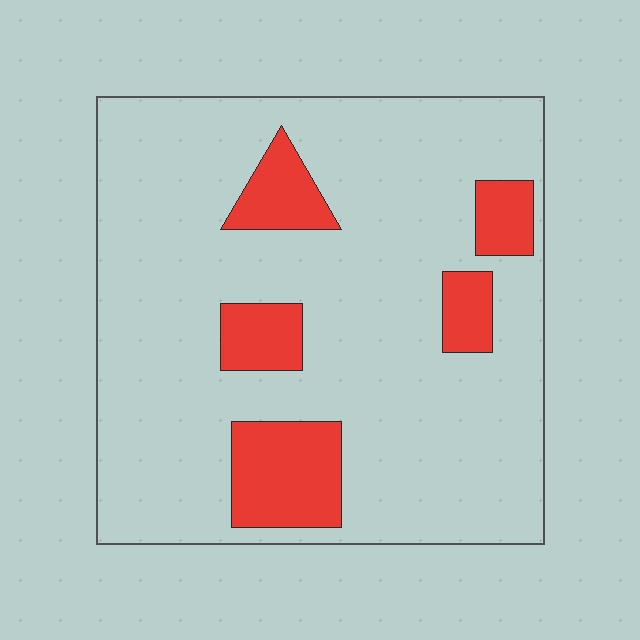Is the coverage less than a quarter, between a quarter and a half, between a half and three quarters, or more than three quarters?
Less than a quarter.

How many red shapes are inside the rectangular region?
5.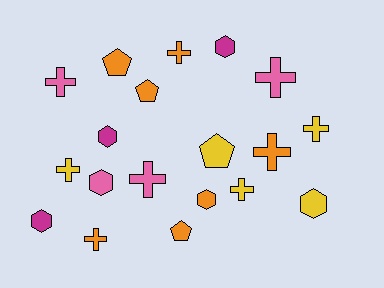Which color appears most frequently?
Orange, with 7 objects.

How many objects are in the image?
There are 19 objects.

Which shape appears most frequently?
Cross, with 9 objects.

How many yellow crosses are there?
There are 3 yellow crosses.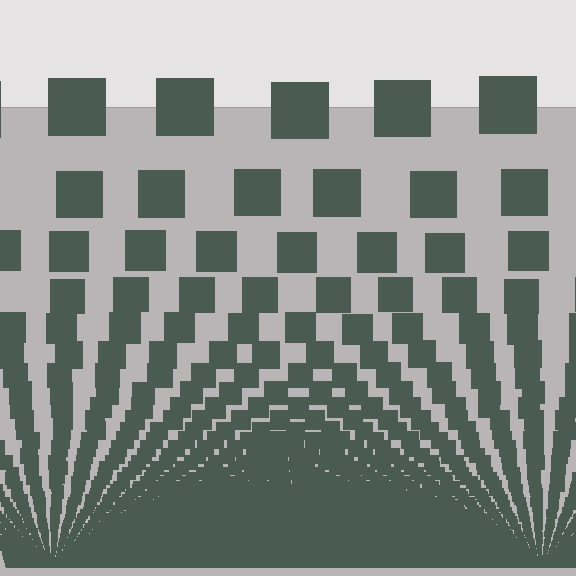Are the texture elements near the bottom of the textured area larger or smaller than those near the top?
Smaller. The gradient is inverted — elements near the bottom are smaller and denser.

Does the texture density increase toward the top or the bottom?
Density increases toward the bottom.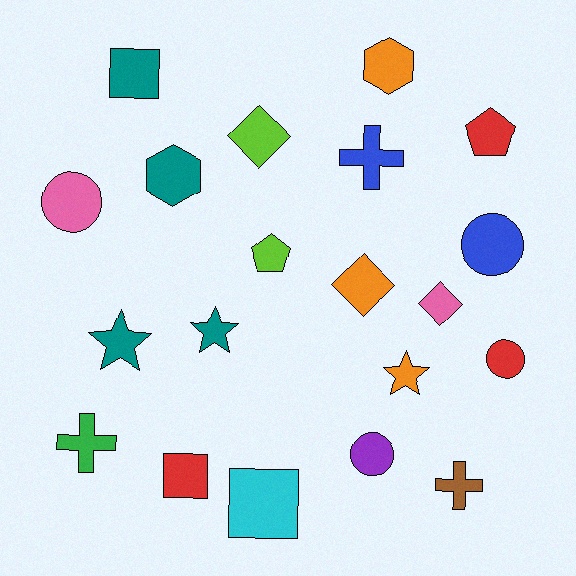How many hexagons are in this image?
There are 2 hexagons.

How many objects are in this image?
There are 20 objects.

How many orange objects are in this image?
There are 3 orange objects.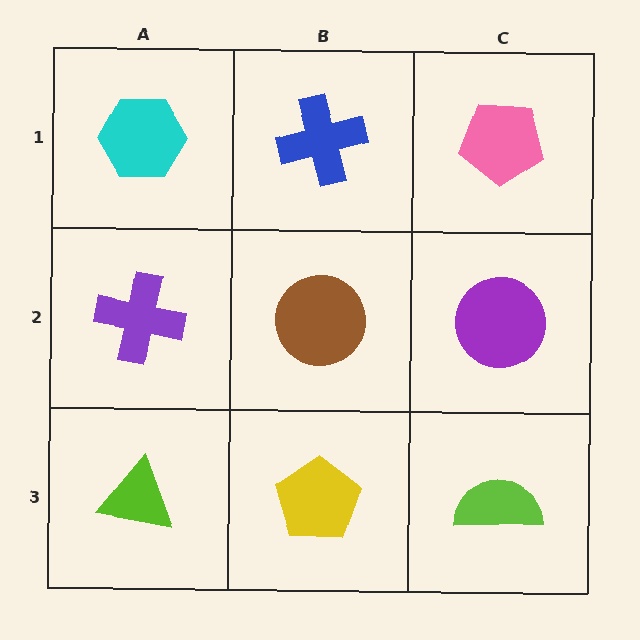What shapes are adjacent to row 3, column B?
A brown circle (row 2, column B), a lime triangle (row 3, column A), a lime semicircle (row 3, column C).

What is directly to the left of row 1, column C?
A blue cross.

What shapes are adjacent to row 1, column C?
A purple circle (row 2, column C), a blue cross (row 1, column B).